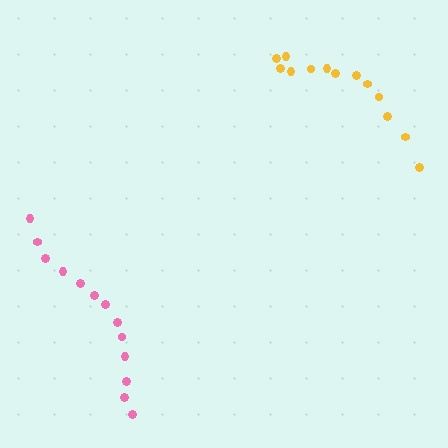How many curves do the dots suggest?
There are 2 distinct paths.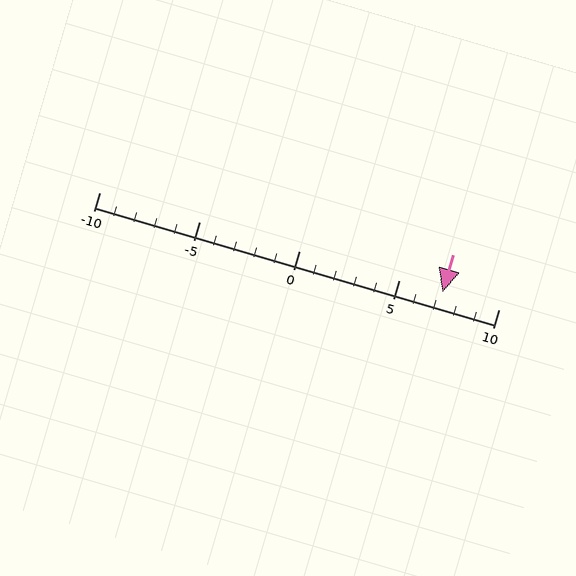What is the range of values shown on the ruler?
The ruler shows values from -10 to 10.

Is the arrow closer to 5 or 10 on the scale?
The arrow is closer to 5.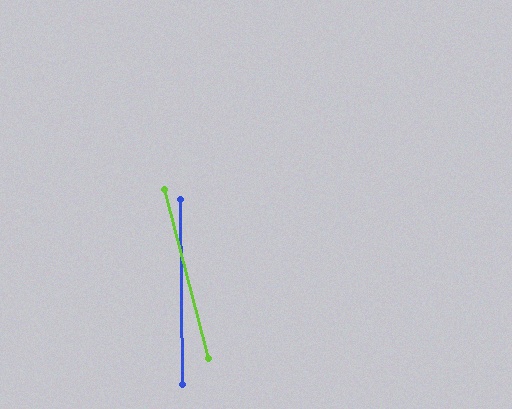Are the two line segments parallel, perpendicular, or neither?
Neither parallel nor perpendicular — they differ by about 14°.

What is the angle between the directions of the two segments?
Approximately 14 degrees.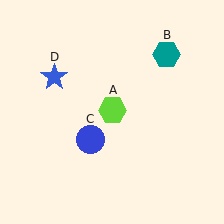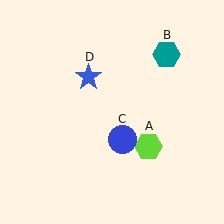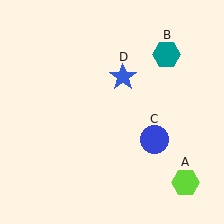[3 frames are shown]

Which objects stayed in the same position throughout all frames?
Teal hexagon (object B) remained stationary.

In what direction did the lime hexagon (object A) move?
The lime hexagon (object A) moved down and to the right.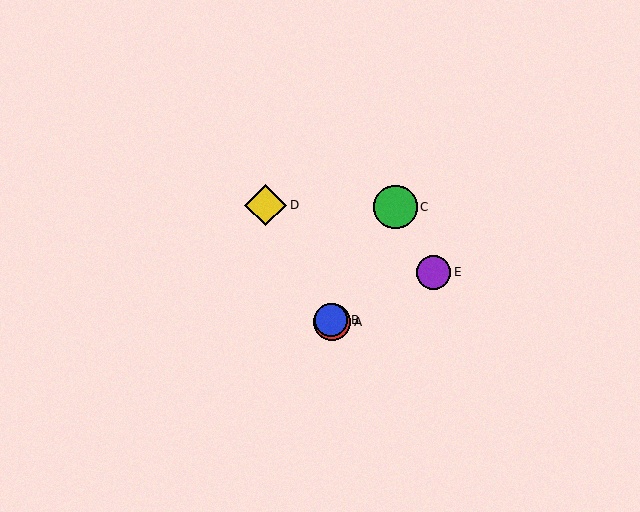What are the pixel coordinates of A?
Object A is at (332, 322).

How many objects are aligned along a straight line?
3 objects (A, B, D) are aligned along a straight line.